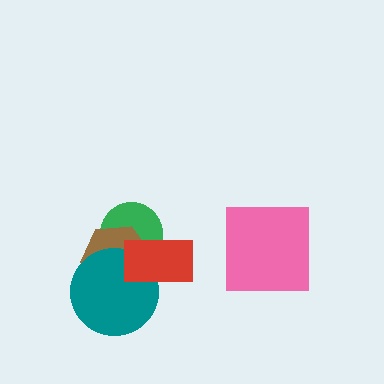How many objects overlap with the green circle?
3 objects overlap with the green circle.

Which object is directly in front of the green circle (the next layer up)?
The brown hexagon is directly in front of the green circle.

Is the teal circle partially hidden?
Yes, it is partially covered by another shape.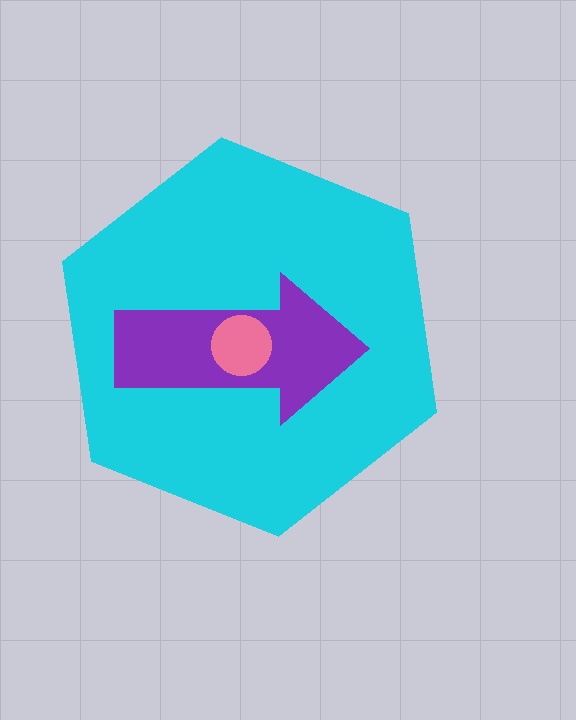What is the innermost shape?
The pink circle.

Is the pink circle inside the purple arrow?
Yes.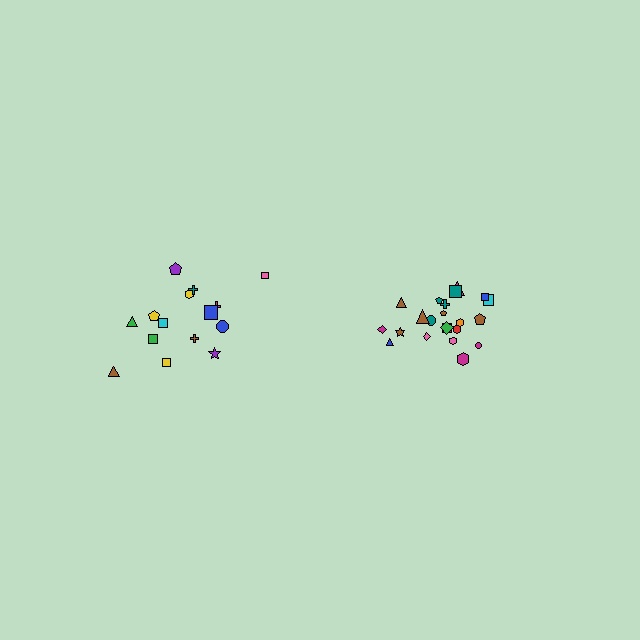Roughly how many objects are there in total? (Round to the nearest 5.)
Roughly 35 objects in total.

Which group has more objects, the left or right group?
The right group.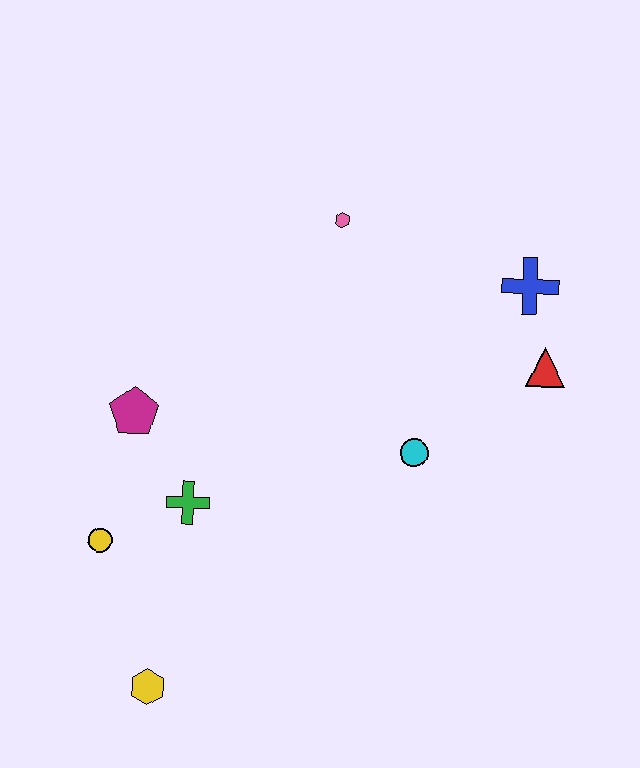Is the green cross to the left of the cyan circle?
Yes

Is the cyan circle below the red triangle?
Yes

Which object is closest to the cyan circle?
The red triangle is closest to the cyan circle.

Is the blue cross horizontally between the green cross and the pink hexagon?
No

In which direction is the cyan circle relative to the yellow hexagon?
The cyan circle is to the right of the yellow hexagon.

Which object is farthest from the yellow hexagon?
The blue cross is farthest from the yellow hexagon.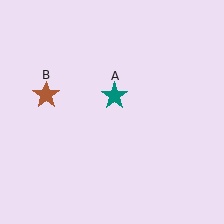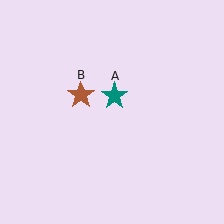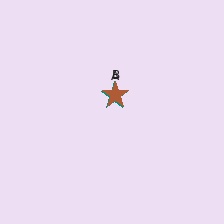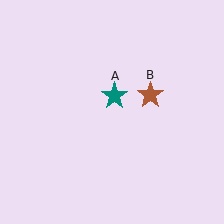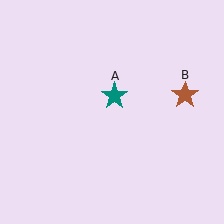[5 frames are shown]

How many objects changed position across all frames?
1 object changed position: brown star (object B).